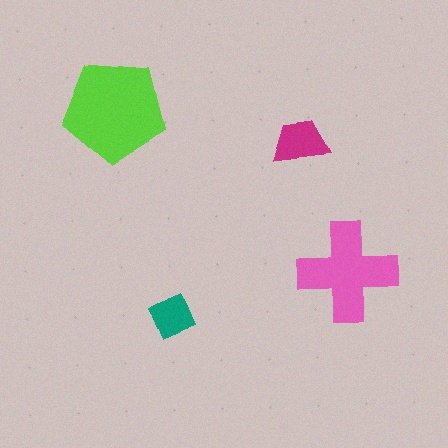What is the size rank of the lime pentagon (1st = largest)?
1st.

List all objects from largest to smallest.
The lime pentagon, the pink cross, the magenta trapezoid, the teal square.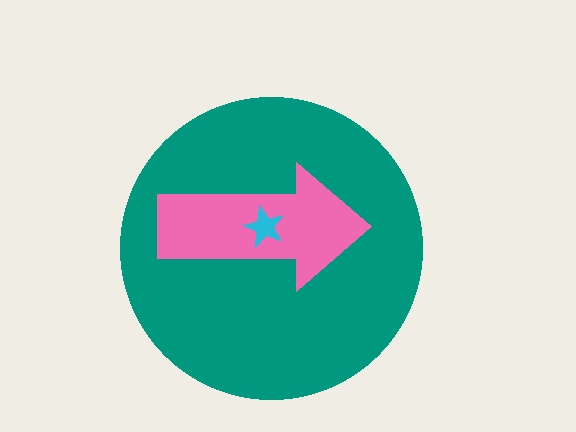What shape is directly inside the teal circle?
The pink arrow.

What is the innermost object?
The cyan star.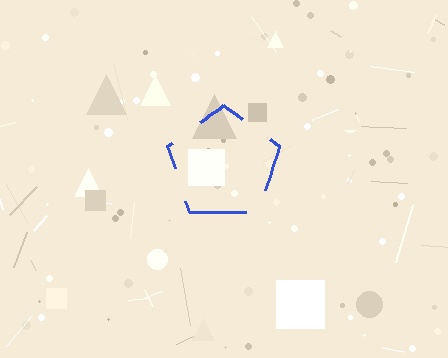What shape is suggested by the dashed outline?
The dashed outline suggests a pentagon.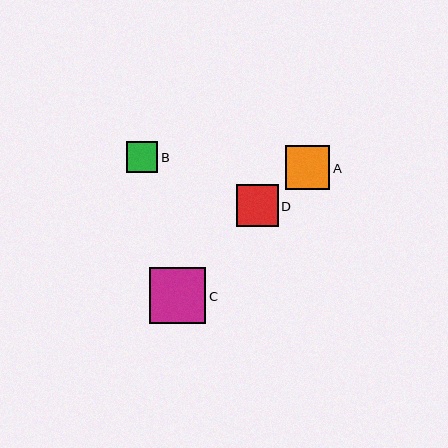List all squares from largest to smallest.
From largest to smallest: C, A, D, B.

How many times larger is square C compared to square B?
Square C is approximately 1.8 times the size of square B.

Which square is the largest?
Square C is the largest with a size of approximately 56 pixels.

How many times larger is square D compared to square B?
Square D is approximately 1.4 times the size of square B.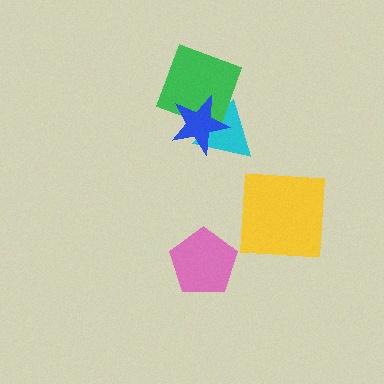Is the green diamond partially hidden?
Yes, it is partially covered by another shape.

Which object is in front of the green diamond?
The blue star is in front of the green diamond.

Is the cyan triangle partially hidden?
Yes, it is partially covered by another shape.